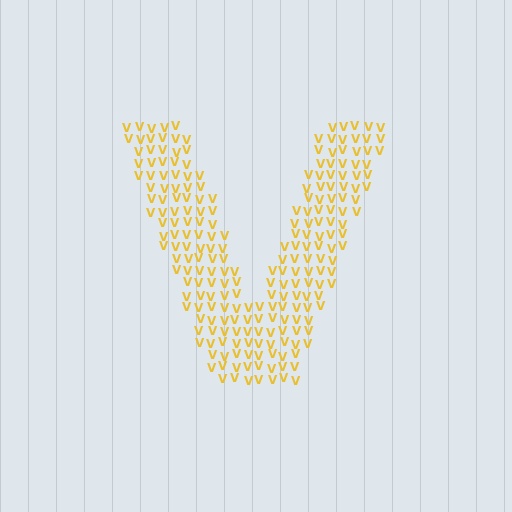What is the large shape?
The large shape is the letter V.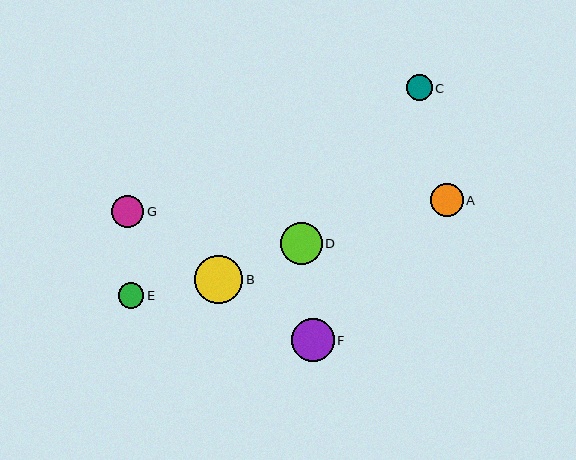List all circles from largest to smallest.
From largest to smallest: B, F, D, G, A, E, C.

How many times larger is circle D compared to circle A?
Circle D is approximately 1.3 times the size of circle A.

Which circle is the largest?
Circle B is the largest with a size of approximately 48 pixels.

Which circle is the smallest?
Circle C is the smallest with a size of approximately 25 pixels.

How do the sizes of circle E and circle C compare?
Circle E and circle C are approximately the same size.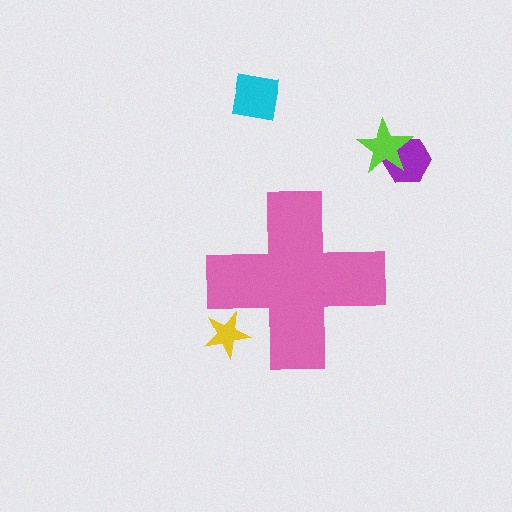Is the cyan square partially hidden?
No, the cyan square is fully visible.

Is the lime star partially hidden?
No, the lime star is fully visible.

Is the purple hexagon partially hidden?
No, the purple hexagon is fully visible.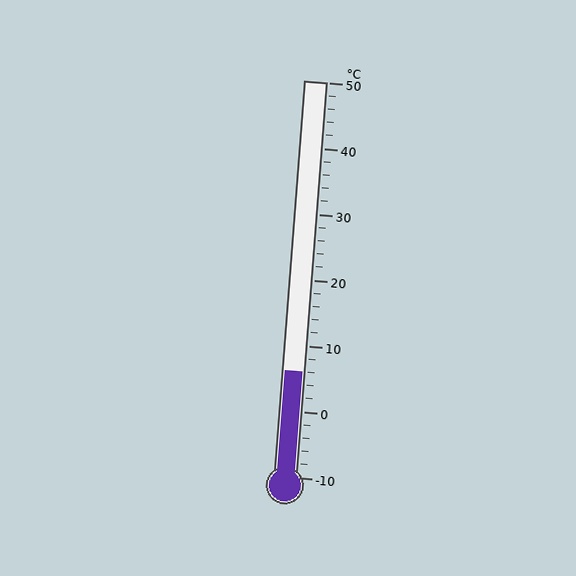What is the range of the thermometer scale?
The thermometer scale ranges from -10°C to 50°C.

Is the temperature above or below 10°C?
The temperature is below 10°C.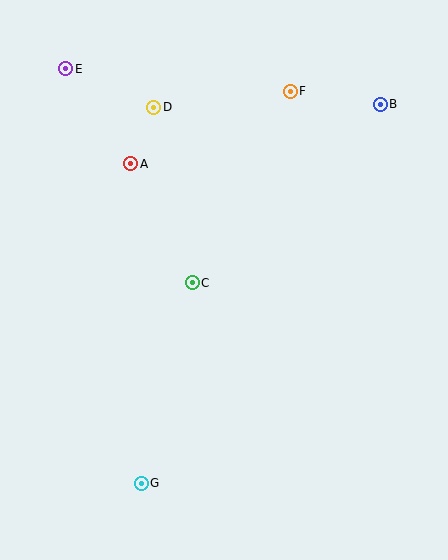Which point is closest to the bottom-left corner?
Point G is closest to the bottom-left corner.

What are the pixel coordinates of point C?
Point C is at (192, 283).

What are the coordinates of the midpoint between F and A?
The midpoint between F and A is at (211, 128).